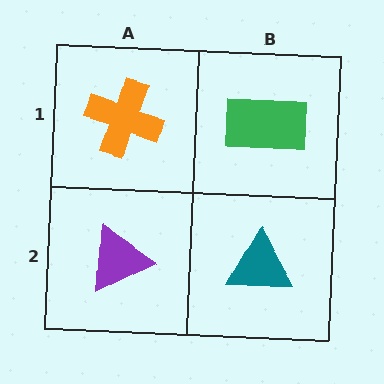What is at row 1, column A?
An orange cross.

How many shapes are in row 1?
2 shapes.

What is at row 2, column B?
A teal triangle.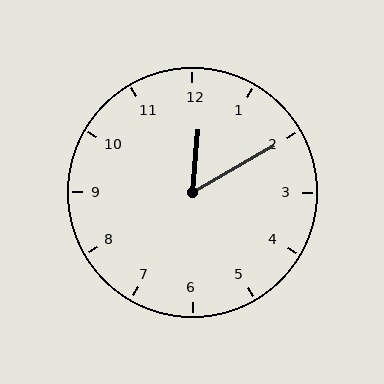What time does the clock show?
12:10.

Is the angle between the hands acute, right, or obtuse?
It is acute.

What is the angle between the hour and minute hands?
Approximately 55 degrees.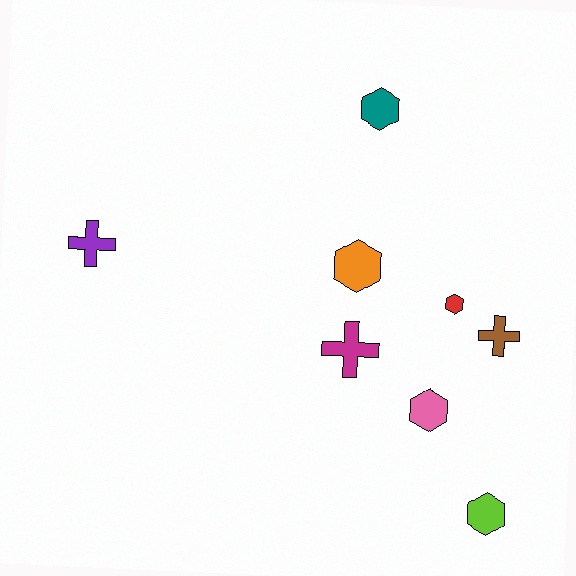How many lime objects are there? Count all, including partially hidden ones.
There is 1 lime object.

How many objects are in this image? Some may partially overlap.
There are 8 objects.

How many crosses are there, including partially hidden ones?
There are 3 crosses.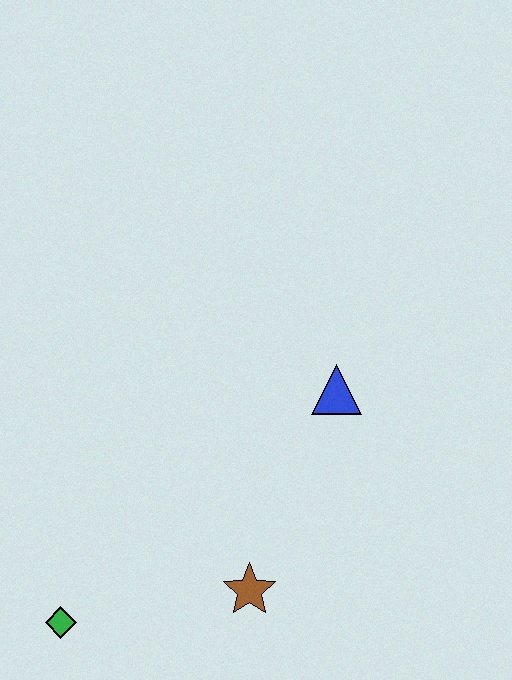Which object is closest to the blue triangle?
The brown star is closest to the blue triangle.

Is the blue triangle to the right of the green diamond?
Yes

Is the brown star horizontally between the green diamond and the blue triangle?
Yes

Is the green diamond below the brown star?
Yes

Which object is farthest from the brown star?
The blue triangle is farthest from the brown star.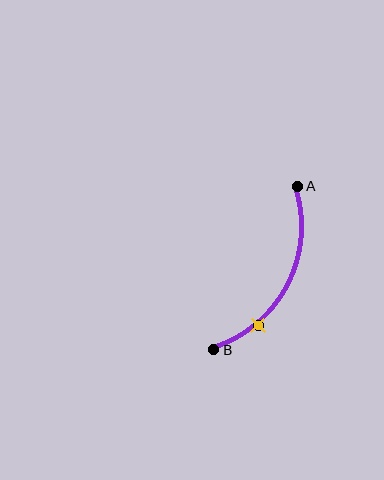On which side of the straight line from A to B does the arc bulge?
The arc bulges to the right of the straight line connecting A and B.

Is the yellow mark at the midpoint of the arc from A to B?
No. The yellow mark lies on the arc but is closer to endpoint B. The arc midpoint would be at the point on the curve equidistant along the arc from both A and B.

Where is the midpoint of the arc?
The arc midpoint is the point on the curve farthest from the straight line joining A and B. It sits to the right of that line.